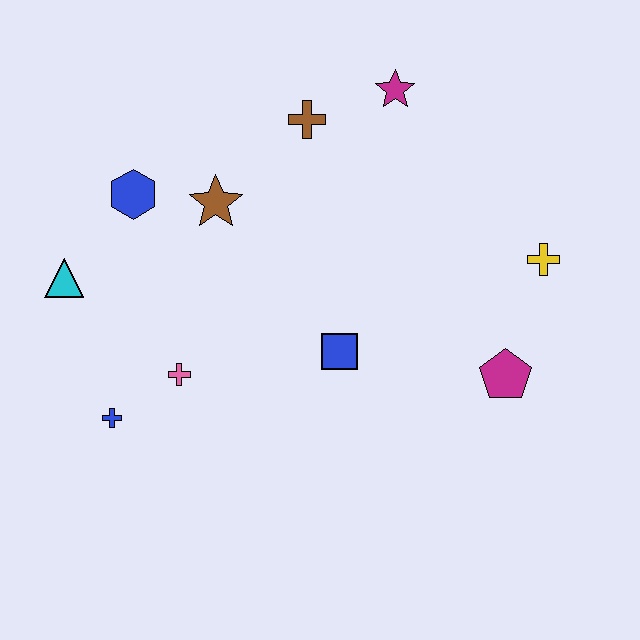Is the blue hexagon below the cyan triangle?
No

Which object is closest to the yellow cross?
The magenta pentagon is closest to the yellow cross.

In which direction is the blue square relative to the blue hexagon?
The blue square is to the right of the blue hexagon.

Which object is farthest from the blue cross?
The yellow cross is farthest from the blue cross.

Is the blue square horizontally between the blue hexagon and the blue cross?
No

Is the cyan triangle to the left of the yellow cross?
Yes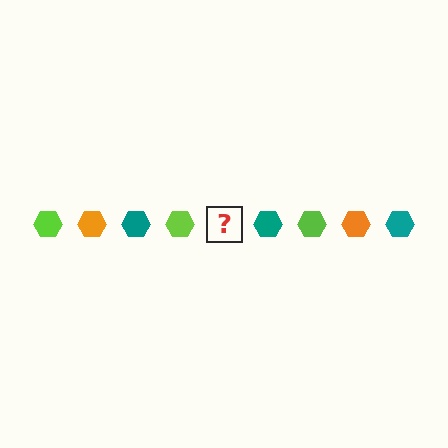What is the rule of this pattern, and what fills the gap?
The rule is that the pattern cycles through lime, orange, teal hexagons. The gap should be filled with an orange hexagon.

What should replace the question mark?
The question mark should be replaced with an orange hexagon.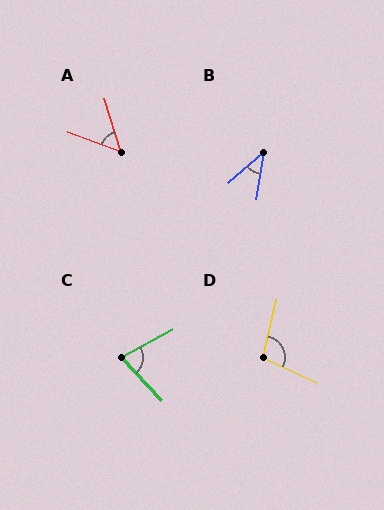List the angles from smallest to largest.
B (40°), A (53°), C (75°), D (101°).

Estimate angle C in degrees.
Approximately 75 degrees.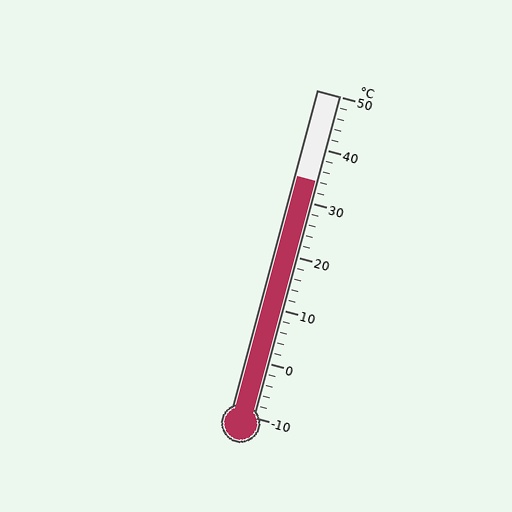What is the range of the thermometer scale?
The thermometer scale ranges from -10°C to 50°C.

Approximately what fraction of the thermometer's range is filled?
The thermometer is filled to approximately 75% of its range.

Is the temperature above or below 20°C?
The temperature is above 20°C.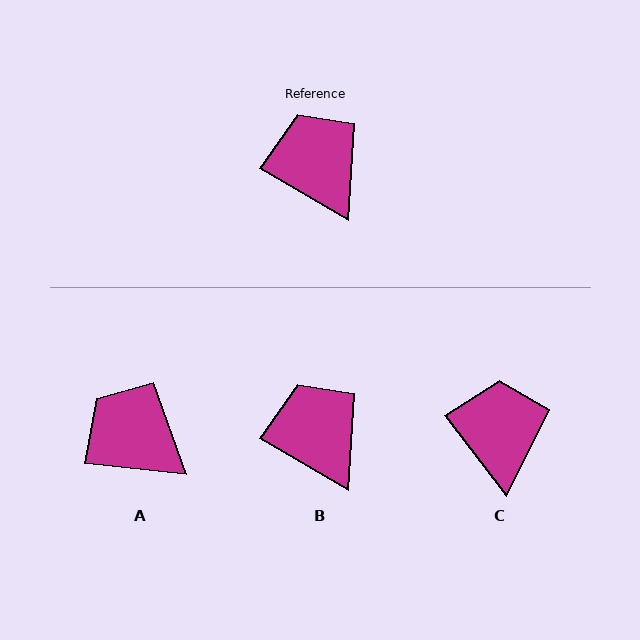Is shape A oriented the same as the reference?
No, it is off by about 24 degrees.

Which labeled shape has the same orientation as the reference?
B.